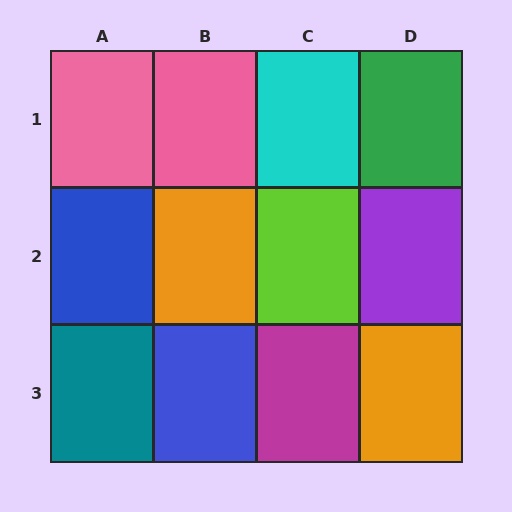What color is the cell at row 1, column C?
Cyan.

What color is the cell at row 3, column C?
Magenta.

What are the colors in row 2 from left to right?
Blue, orange, lime, purple.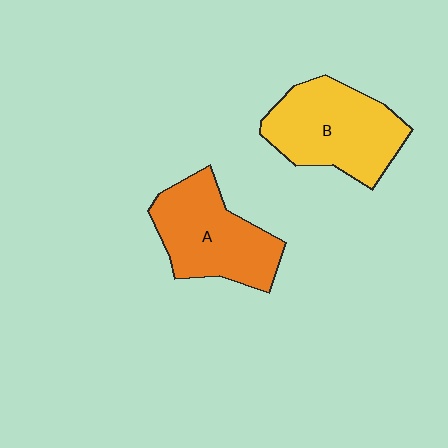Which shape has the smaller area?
Shape A (orange).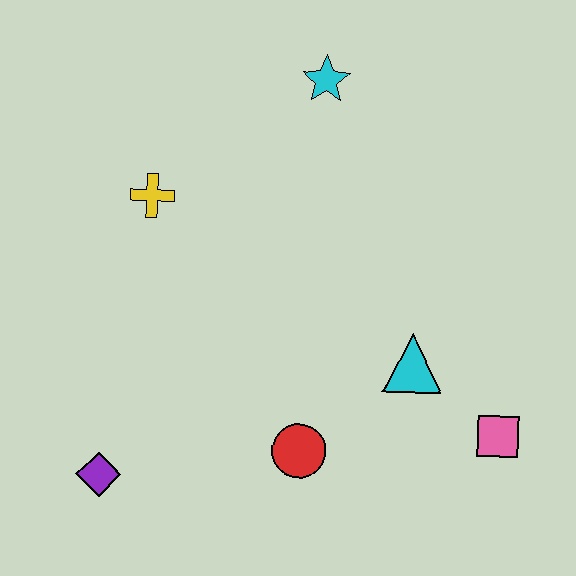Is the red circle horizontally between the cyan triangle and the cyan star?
No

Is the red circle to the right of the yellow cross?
Yes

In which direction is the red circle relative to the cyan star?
The red circle is below the cyan star.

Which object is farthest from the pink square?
The yellow cross is farthest from the pink square.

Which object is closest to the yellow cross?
The cyan star is closest to the yellow cross.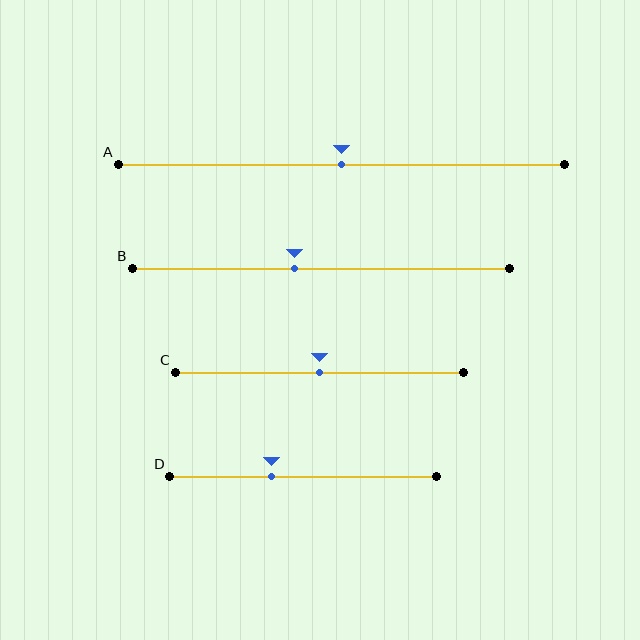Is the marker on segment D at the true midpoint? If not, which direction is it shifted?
No, the marker on segment D is shifted to the left by about 12% of the segment length.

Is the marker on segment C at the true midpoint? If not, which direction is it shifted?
Yes, the marker on segment C is at the true midpoint.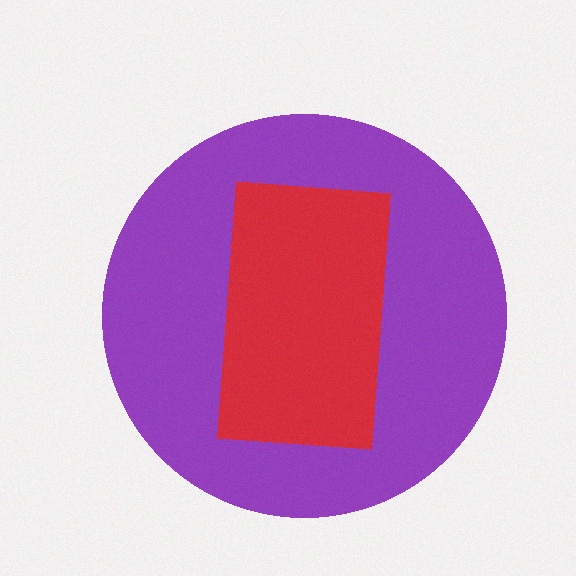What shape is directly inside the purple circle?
The red rectangle.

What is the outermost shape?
The purple circle.